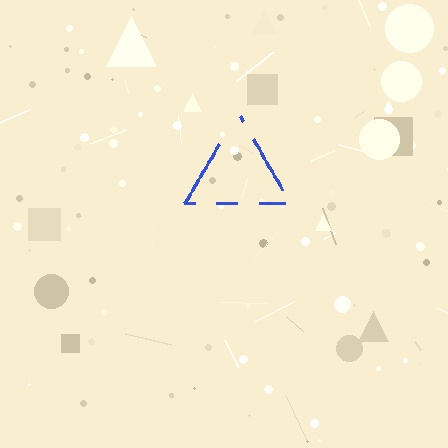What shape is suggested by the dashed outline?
The dashed outline suggests a triangle.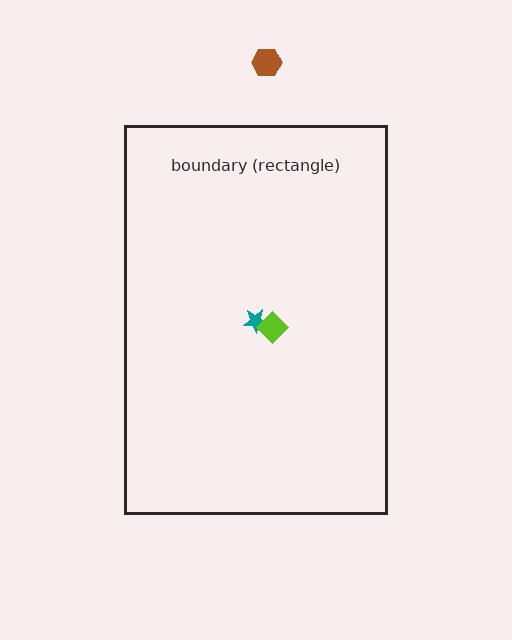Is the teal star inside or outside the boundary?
Inside.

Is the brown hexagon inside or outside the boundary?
Outside.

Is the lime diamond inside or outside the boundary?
Inside.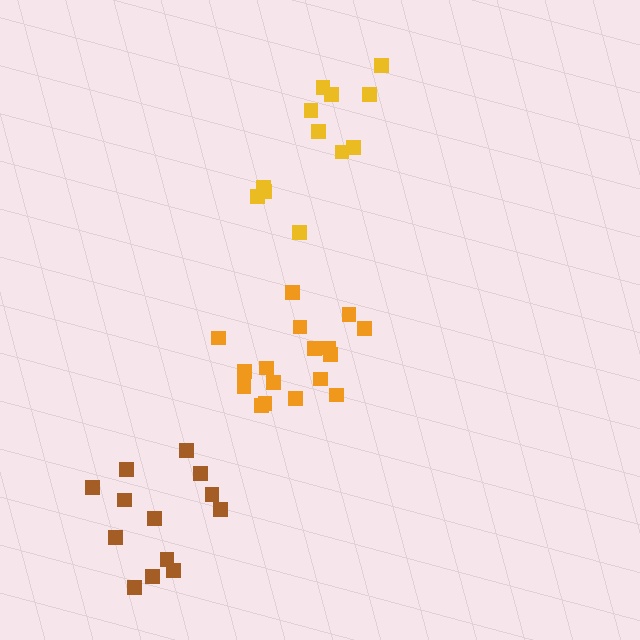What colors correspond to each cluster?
The clusters are colored: brown, yellow, orange.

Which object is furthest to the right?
The yellow cluster is rightmost.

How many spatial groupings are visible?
There are 3 spatial groupings.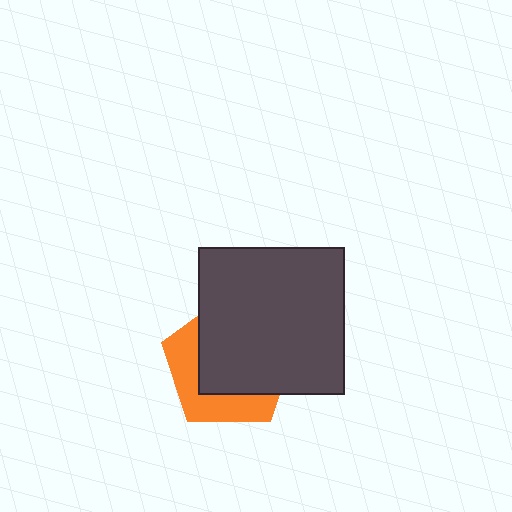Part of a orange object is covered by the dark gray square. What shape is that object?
It is a pentagon.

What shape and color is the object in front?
The object in front is a dark gray square.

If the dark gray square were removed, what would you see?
You would see the complete orange pentagon.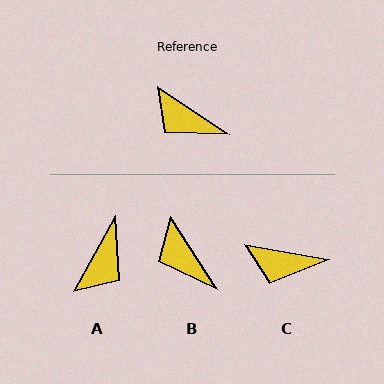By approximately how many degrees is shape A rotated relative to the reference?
Approximately 95 degrees counter-clockwise.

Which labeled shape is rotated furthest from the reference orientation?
A, about 95 degrees away.